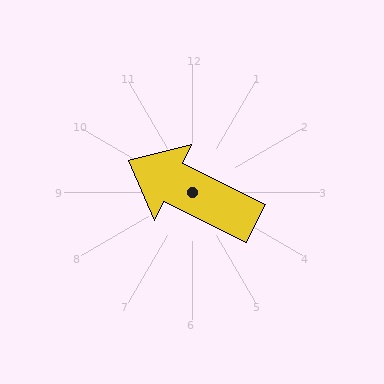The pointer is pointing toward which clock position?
Roughly 10 o'clock.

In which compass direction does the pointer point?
Northwest.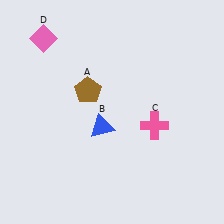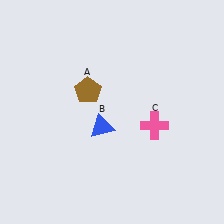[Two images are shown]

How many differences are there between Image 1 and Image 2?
There is 1 difference between the two images.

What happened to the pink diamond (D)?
The pink diamond (D) was removed in Image 2. It was in the top-left area of Image 1.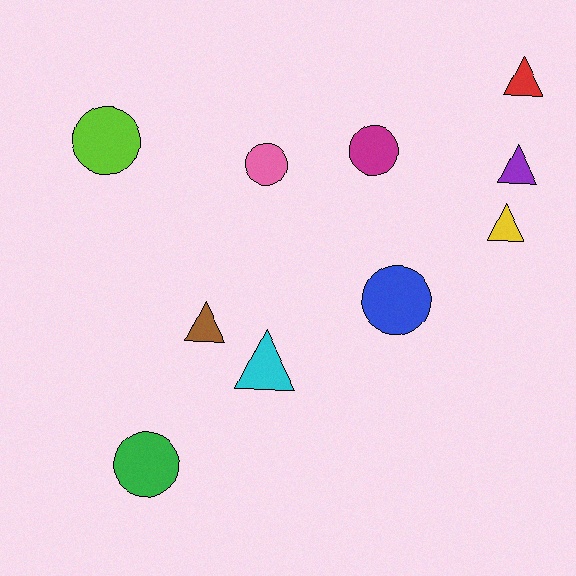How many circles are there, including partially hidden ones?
There are 5 circles.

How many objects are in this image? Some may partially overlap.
There are 10 objects.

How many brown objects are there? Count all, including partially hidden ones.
There is 1 brown object.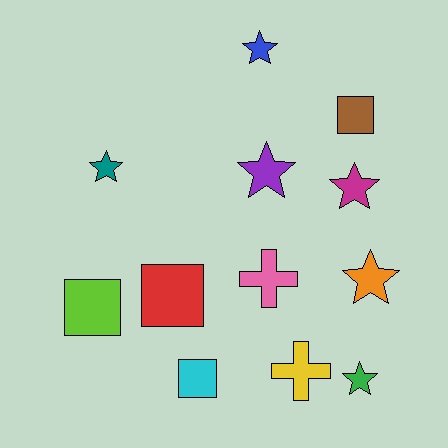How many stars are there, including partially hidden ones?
There are 6 stars.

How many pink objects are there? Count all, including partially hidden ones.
There is 1 pink object.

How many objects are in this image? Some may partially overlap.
There are 12 objects.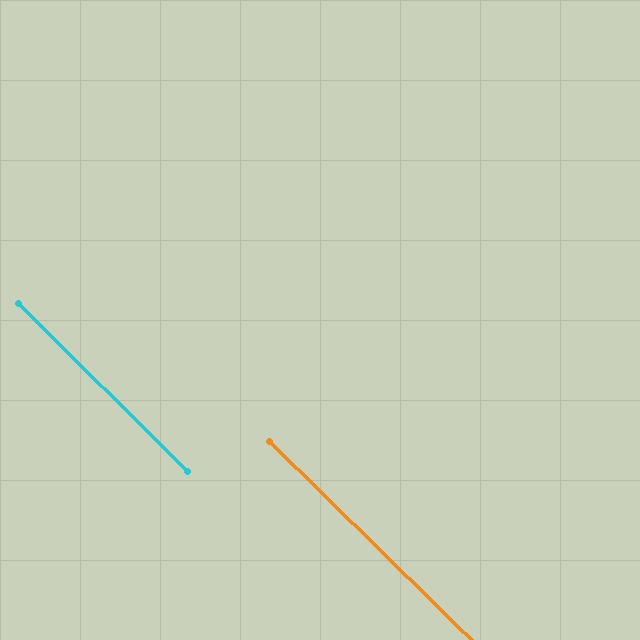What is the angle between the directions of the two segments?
Approximately 0 degrees.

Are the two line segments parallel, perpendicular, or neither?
Parallel — their directions differ by only 0.3°.